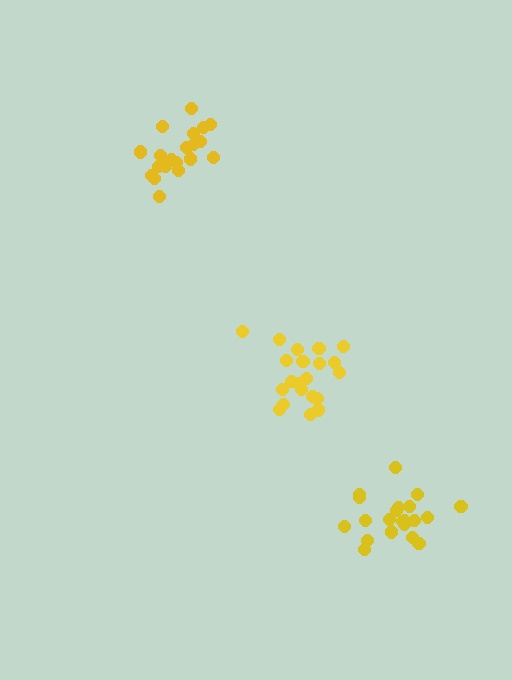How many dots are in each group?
Group 1: 21 dots, Group 2: 20 dots, Group 3: 21 dots (62 total).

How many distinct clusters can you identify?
There are 3 distinct clusters.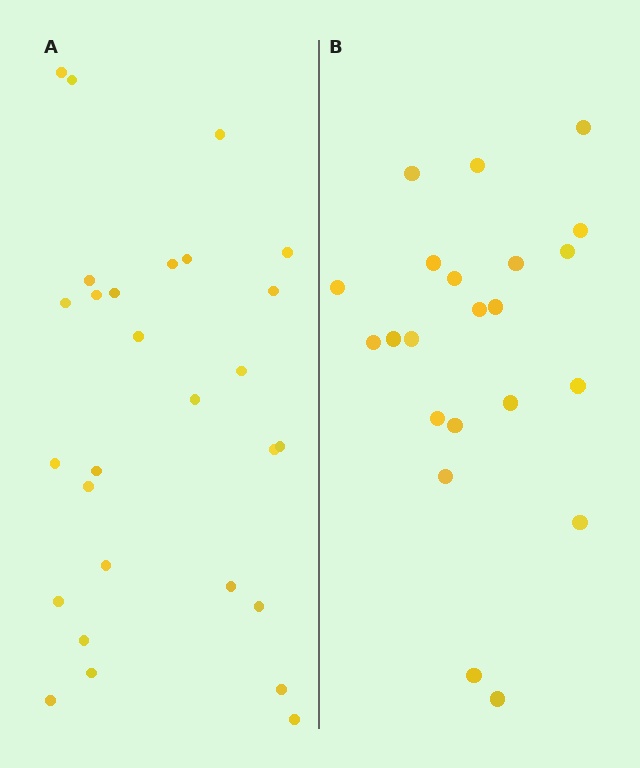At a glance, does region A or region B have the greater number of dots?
Region A (the left region) has more dots.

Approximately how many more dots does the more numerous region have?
Region A has about 6 more dots than region B.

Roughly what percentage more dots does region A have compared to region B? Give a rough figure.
About 25% more.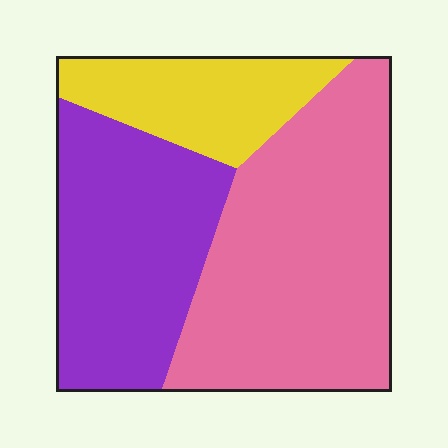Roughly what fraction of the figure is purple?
Purple covers about 35% of the figure.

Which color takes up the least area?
Yellow, at roughly 20%.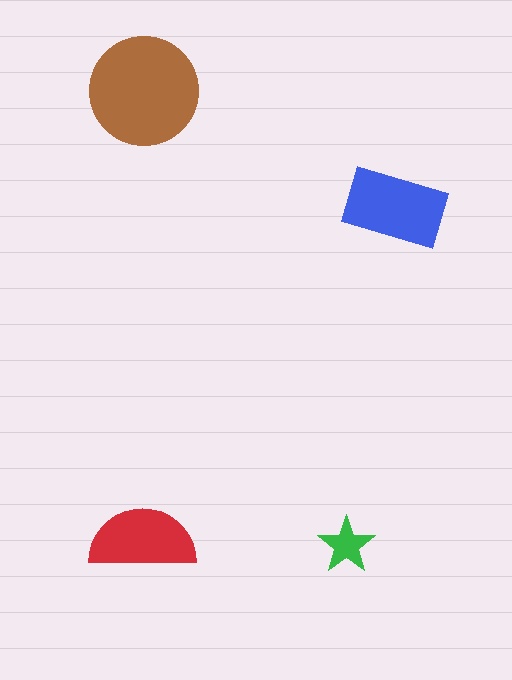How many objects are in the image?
There are 4 objects in the image.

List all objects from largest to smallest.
The brown circle, the blue rectangle, the red semicircle, the green star.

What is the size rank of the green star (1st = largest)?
4th.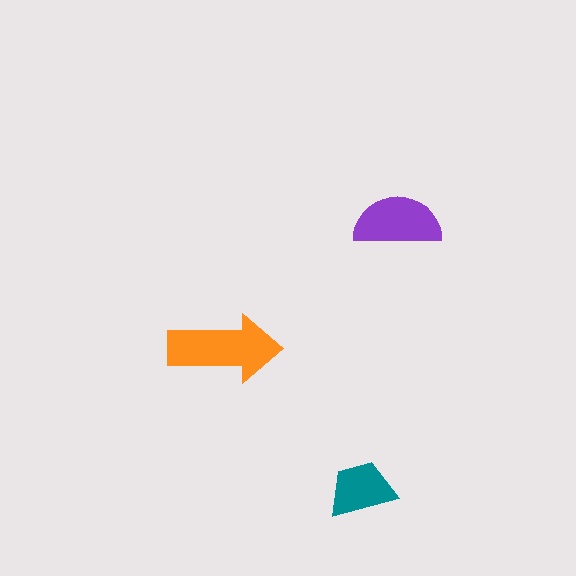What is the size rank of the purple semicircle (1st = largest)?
2nd.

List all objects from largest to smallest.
The orange arrow, the purple semicircle, the teal trapezoid.